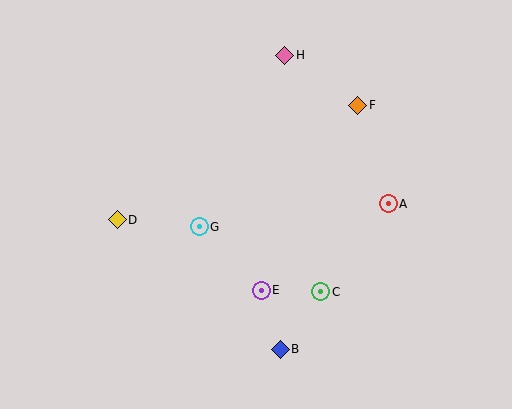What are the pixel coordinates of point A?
Point A is at (388, 204).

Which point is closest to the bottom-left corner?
Point D is closest to the bottom-left corner.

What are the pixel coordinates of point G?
Point G is at (199, 227).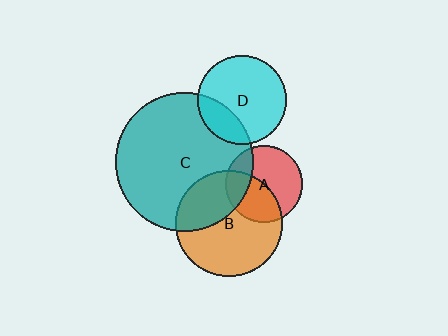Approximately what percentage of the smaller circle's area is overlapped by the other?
Approximately 45%.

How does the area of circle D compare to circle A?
Approximately 1.3 times.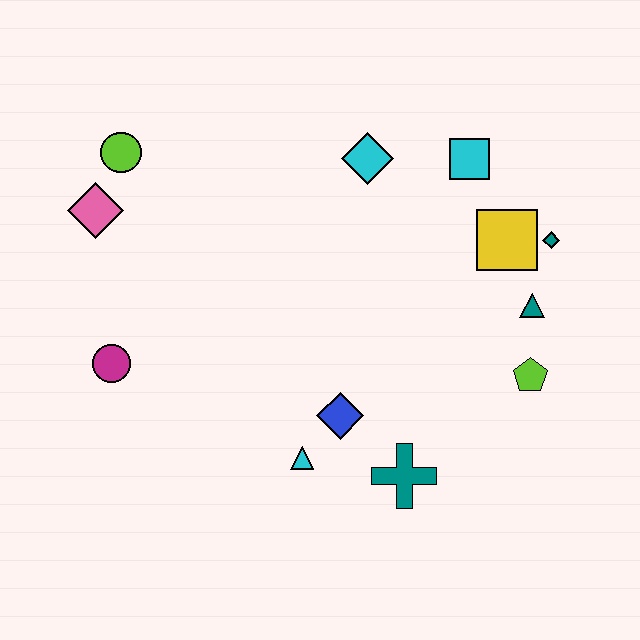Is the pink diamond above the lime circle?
No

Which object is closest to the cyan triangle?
The blue diamond is closest to the cyan triangle.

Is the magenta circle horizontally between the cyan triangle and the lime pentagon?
No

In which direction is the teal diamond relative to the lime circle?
The teal diamond is to the right of the lime circle.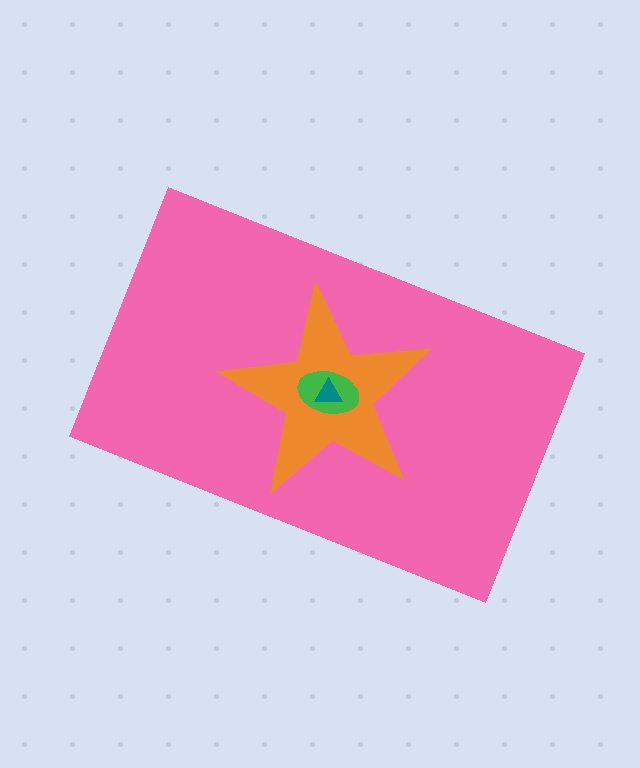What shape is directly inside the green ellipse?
The teal triangle.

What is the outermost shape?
The pink rectangle.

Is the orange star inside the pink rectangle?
Yes.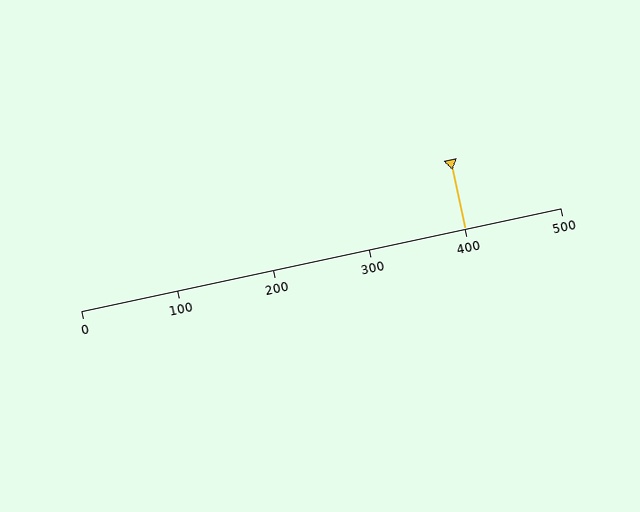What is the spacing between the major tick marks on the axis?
The major ticks are spaced 100 apart.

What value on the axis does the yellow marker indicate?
The marker indicates approximately 400.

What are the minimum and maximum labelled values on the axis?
The axis runs from 0 to 500.